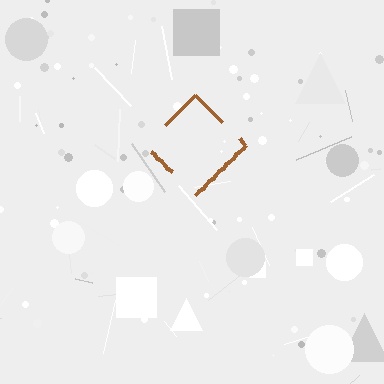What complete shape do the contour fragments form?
The contour fragments form a diamond.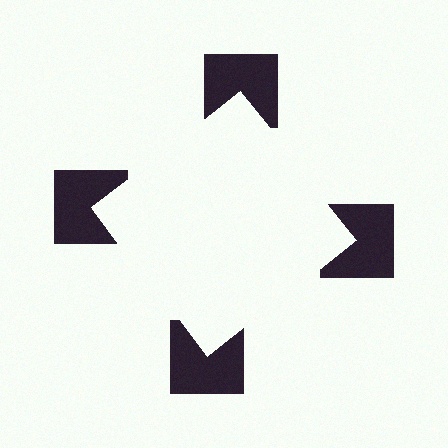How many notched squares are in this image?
There are 4 — one at each vertex of the illusory square.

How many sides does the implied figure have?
4 sides.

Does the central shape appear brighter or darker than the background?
It typically appears slightly brighter than the background, even though no actual brightness change is drawn.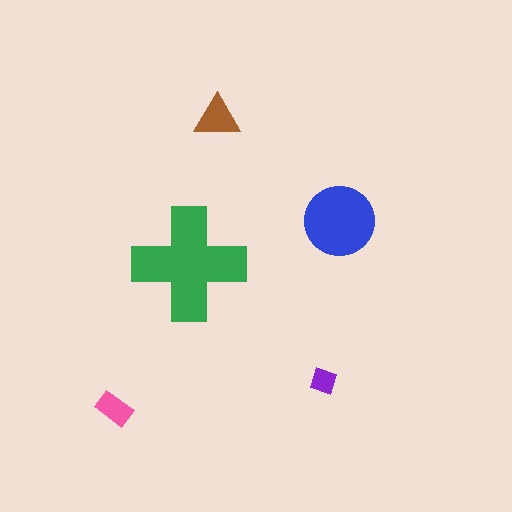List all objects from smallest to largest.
The purple diamond, the pink rectangle, the brown triangle, the blue circle, the green cross.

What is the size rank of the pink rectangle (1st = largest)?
4th.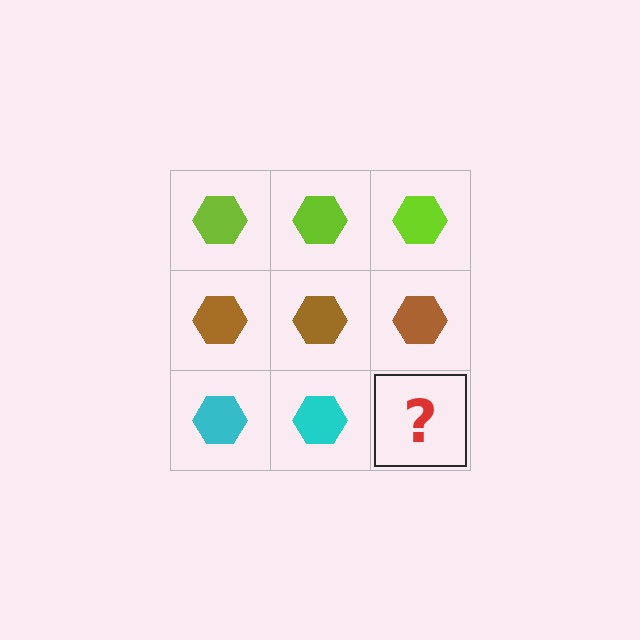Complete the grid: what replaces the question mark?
The question mark should be replaced with a cyan hexagon.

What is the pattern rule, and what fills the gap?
The rule is that each row has a consistent color. The gap should be filled with a cyan hexagon.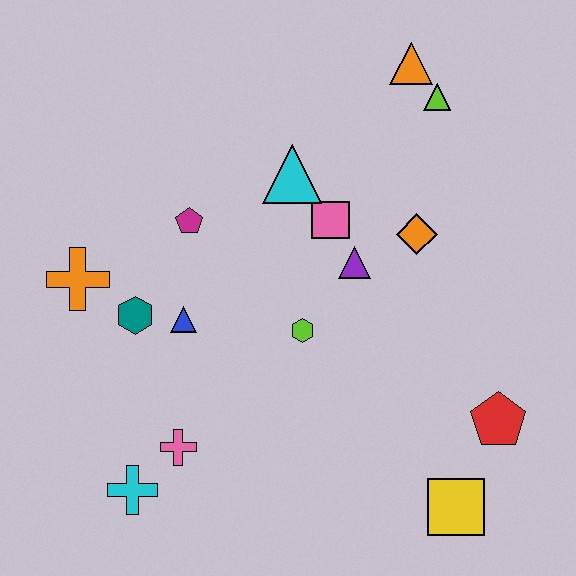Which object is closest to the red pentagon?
The yellow square is closest to the red pentagon.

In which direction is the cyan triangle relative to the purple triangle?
The cyan triangle is above the purple triangle.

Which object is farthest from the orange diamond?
The cyan cross is farthest from the orange diamond.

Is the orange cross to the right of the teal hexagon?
No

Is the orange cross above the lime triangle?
No